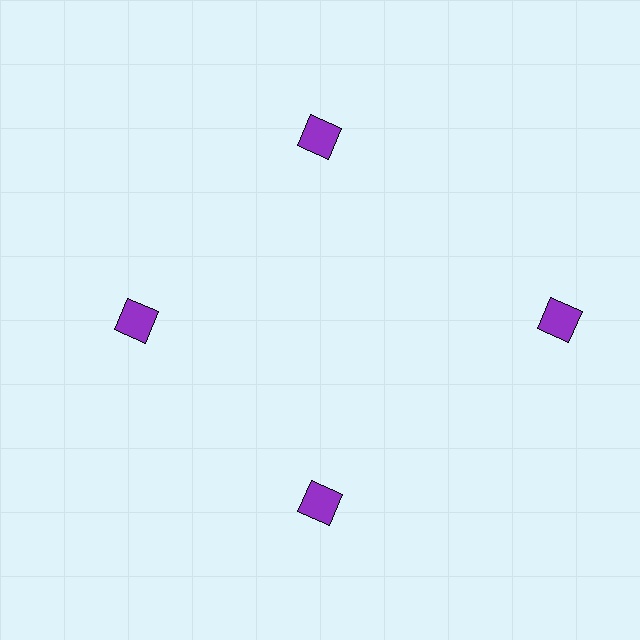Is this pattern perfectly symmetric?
No. The 4 purple squares are arranged in a ring, but one element near the 3 o'clock position is pushed outward from the center, breaking the 4-fold rotational symmetry.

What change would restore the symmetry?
The symmetry would be restored by moving it inward, back onto the ring so that all 4 squares sit at equal angles and equal distance from the center.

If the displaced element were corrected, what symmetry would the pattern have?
It would have 4-fold rotational symmetry — the pattern would map onto itself every 90 degrees.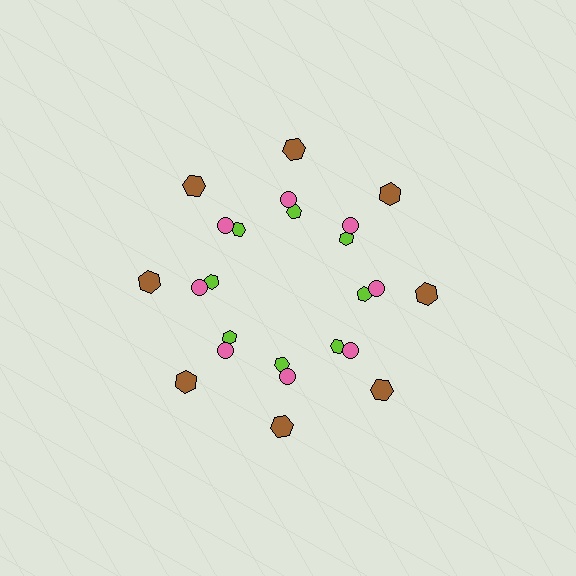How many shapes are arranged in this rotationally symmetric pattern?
There are 24 shapes, arranged in 8 groups of 3.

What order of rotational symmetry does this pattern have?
This pattern has 8-fold rotational symmetry.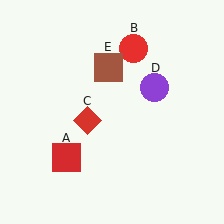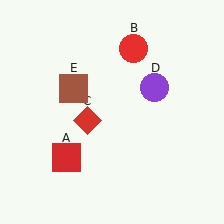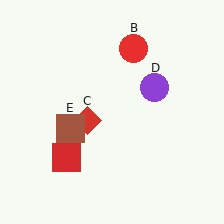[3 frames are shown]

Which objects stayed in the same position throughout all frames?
Red square (object A) and red circle (object B) and red diamond (object C) and purple circle (object D) remained stationary.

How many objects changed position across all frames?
1 object changed position: brown square (object E).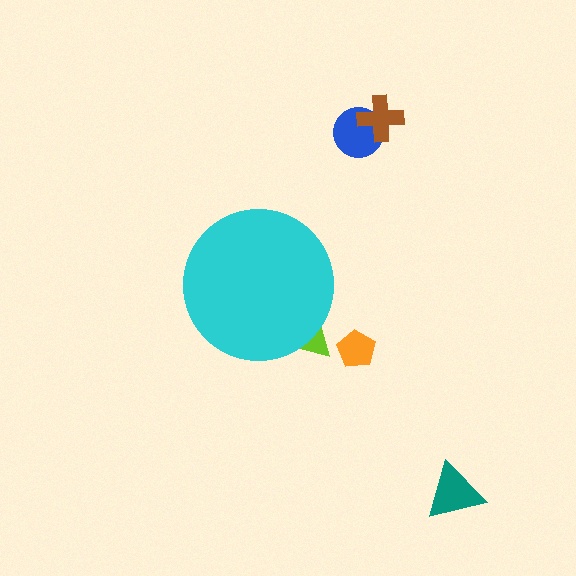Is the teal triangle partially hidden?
No, the teal triangle is fully visible.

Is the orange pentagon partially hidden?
No, the orange pentagon is fully visible.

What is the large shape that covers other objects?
A cyan circle.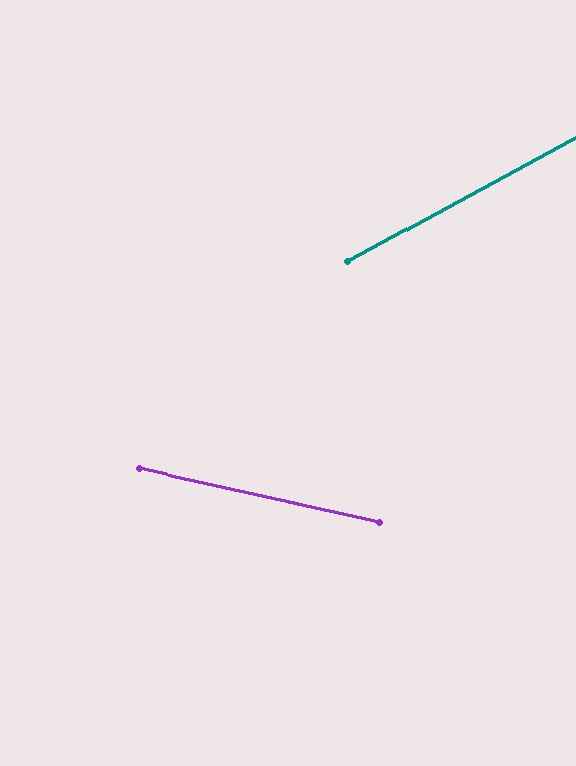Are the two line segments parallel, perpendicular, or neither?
Neither parallel nor perpendicular — they differ by about 41°.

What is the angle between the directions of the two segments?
Approximately 41 degrees.